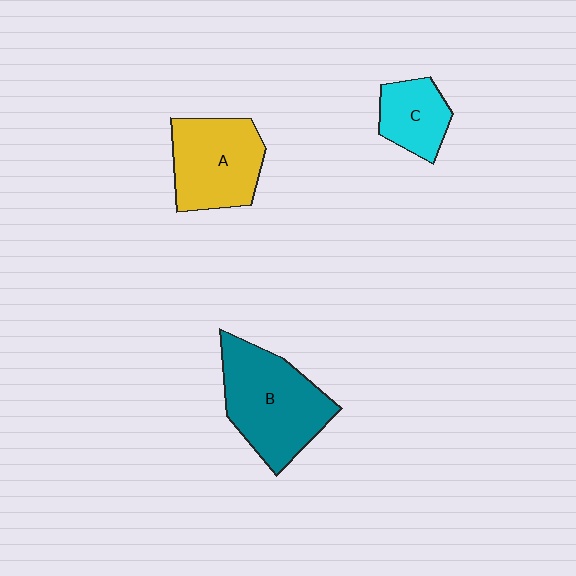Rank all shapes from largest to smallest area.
From largest to smallest: B (teal), A (yellow), C (cyan).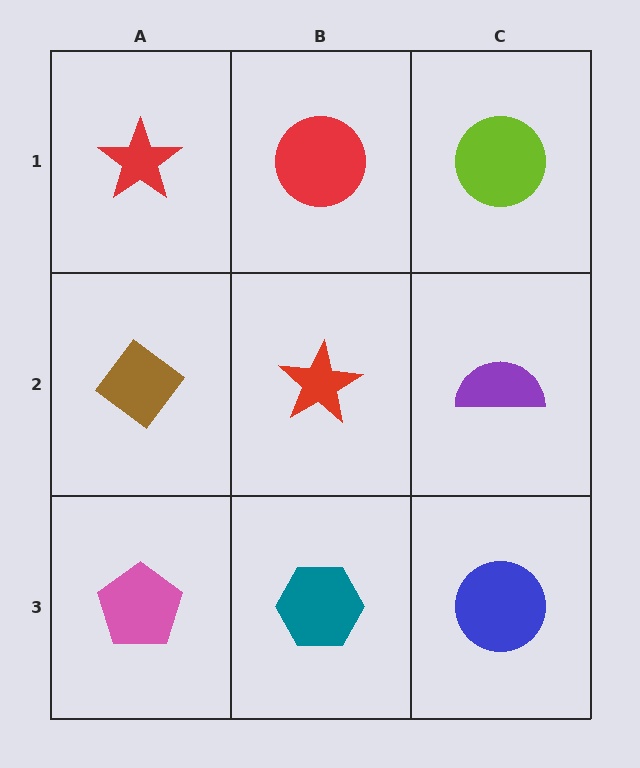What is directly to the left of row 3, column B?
A pink pentagon.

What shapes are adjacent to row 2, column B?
A red circle (row 1, column B), a teal hexagon (row 3, column B), a brown diamond (row 2, column A), a purple semicircle (row 2, column C).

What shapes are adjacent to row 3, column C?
A purple semicircle (row 2, column C), a teal hexagon (row 3, column B).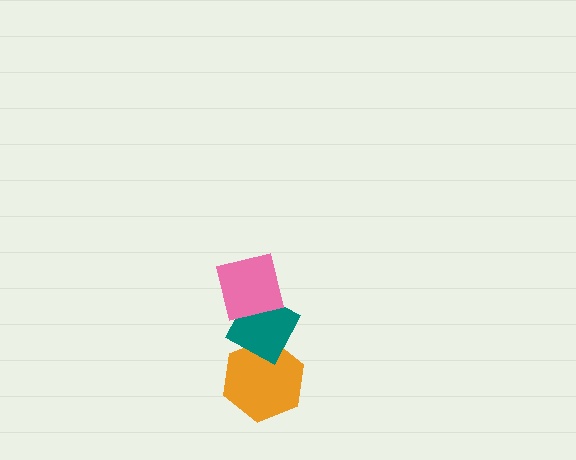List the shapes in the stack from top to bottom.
From top to bottom: the pink square, the teal diamond, the orange hexagon.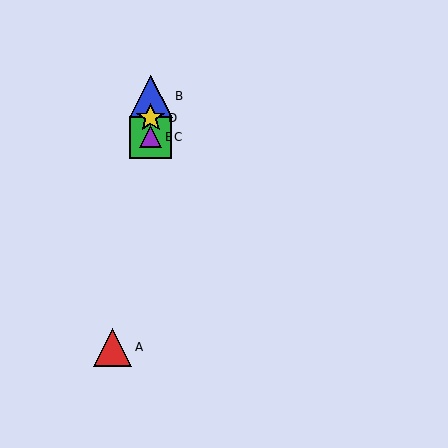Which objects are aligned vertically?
Objects B, C, D, E are aligned vertically.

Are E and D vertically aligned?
Yes, both are at x≈151.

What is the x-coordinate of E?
Object E is at x≈151.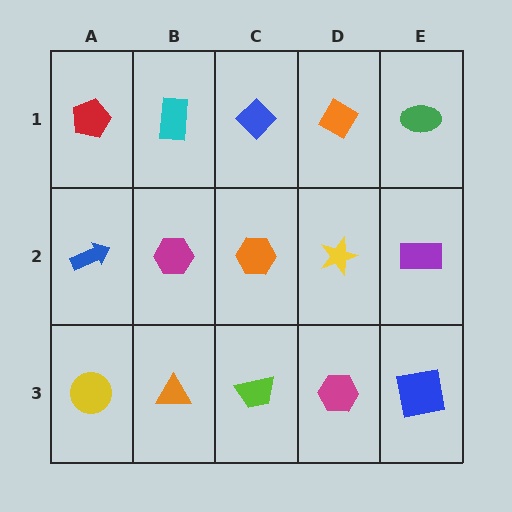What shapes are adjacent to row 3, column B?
A magenta hexagon (row 2, column B), a yellow circle (row 3, column A), a lime trapezoid (row 3, column C).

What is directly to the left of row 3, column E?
A magenta hexagon.